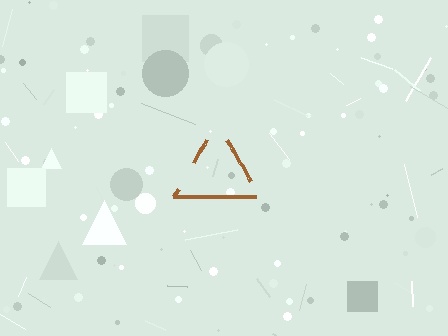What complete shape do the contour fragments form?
The contour fragments form a triangle.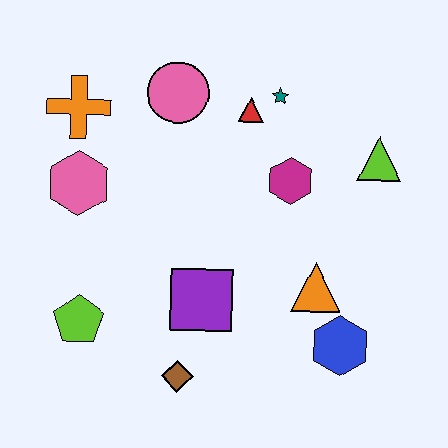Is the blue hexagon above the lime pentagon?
No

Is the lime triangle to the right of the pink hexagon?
Yes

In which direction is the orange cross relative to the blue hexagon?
The orange cross is to the left of the blue hexagon.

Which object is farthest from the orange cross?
The blue hexagon is farthest from the orange cross.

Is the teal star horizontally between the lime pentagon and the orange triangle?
Yes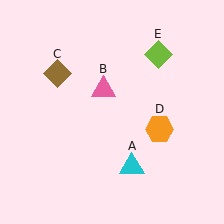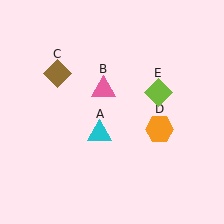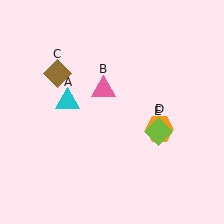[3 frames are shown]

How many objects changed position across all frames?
2 objects changed position: cyan triangle (object A), lime diamond (object E).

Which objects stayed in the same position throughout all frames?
Pink triangle (object B) and brown diamond (object C) and orange hexagon (object D) remained stationary.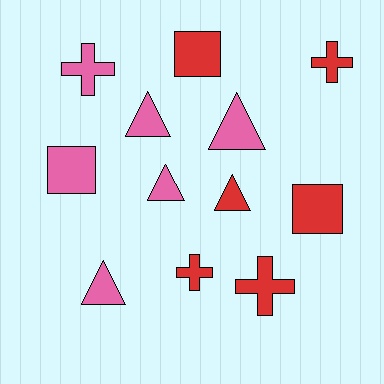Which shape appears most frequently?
Triangle, with 5 objects.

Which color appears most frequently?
Pink, with 6 objects.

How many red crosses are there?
There are 3 red crosses.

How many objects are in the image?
There are 12 objects.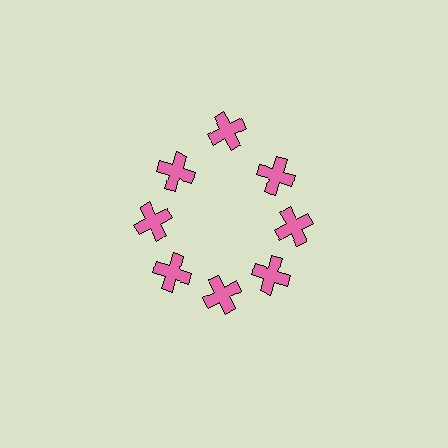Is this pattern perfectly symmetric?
No. The 8 pink crosses are arranged in a ring, but one element near the 12 o'clock position is pushed outward from the center, breaking the 8-fold rotational symmetry.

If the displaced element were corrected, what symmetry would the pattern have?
It would have 8-fold rotational symmetry — the pattern would map onto itself every 45 degrees.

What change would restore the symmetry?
The symmetry would be restored by moving it inward, back onto the ring so that all 8 crosses sit at equal angles and equal distance from the center.